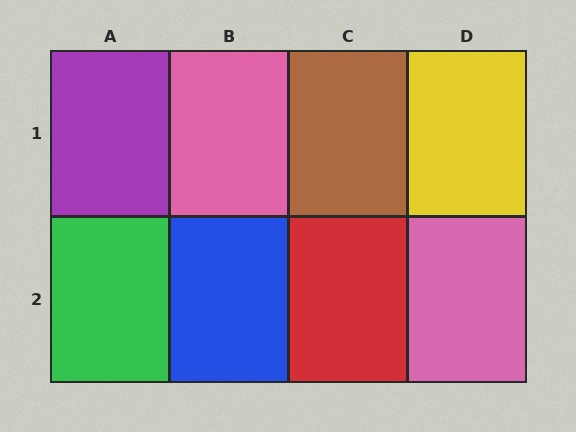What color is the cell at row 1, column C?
Brown.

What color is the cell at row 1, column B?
Pink.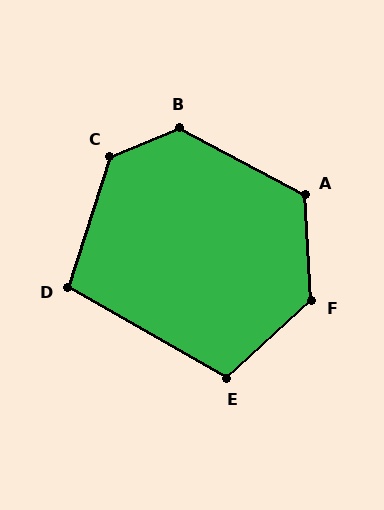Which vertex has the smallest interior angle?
D, at approximately 102 degrees.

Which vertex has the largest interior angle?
C, at approximately 130 degrees.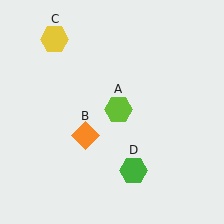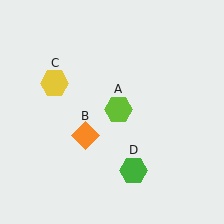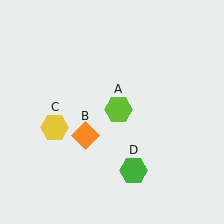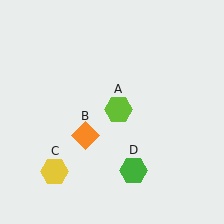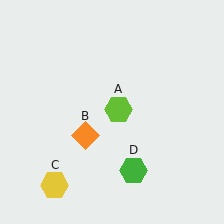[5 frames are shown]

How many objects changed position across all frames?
1 object changed position: yellow hexagon (object C).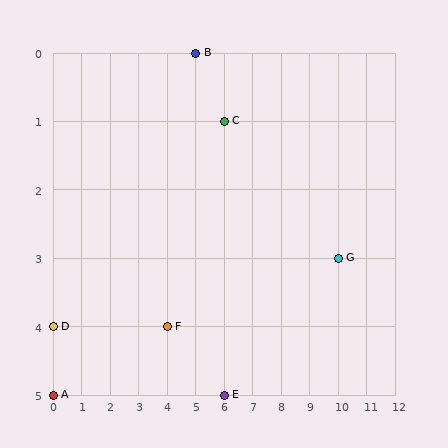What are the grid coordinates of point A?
Point A is at grid coordinates (0, 5).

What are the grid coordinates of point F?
Point F is at grid coordinates (4, 4).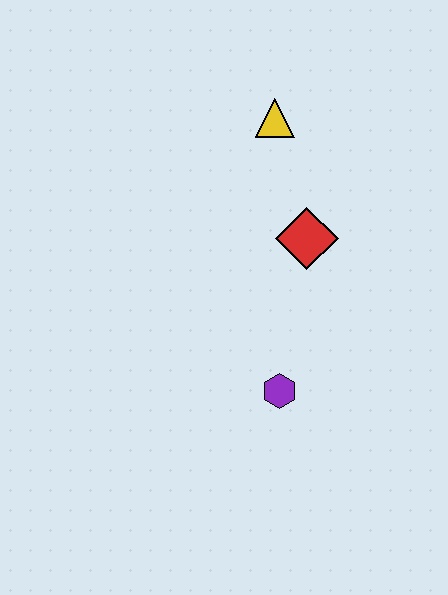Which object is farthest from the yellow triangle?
The purple hexagon is farthest from the yellow triangle.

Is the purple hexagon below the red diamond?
Yes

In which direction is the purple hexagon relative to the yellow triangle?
The purple hexagon is below the yellow triangle.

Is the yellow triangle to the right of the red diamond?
No